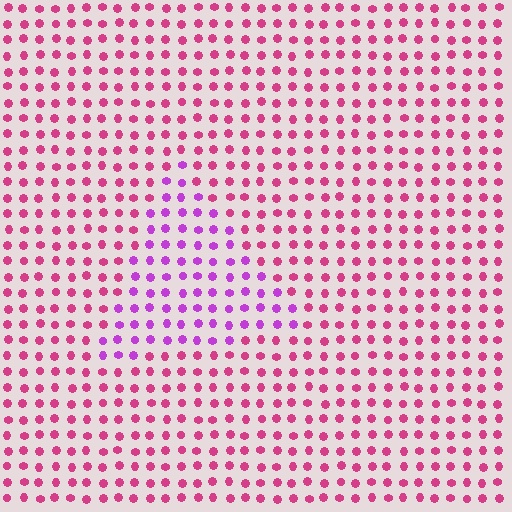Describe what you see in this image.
The image is filled with small magenta elements in a uniform arrangement. A triangle-shaped region is visible where the elements are tinted to a slightly different hue, forming a subtle color boundary.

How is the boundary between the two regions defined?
The boundary is defined purely by a slight shift in hue (about 39 degrees). Spacing, size, and orientation are identical on both sides.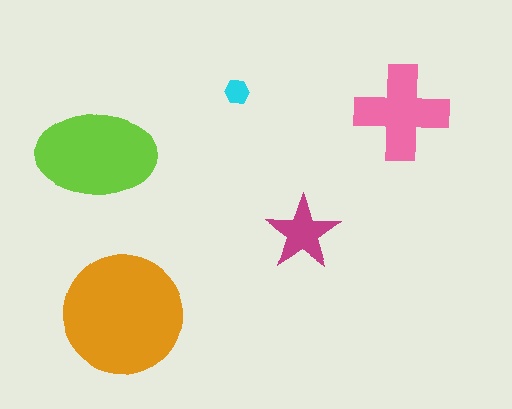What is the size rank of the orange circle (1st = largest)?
1st.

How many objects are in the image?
There are 5 objects in the image.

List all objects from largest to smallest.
The orange circle, the lime ellipse, the pink cross, the magenta star, the cyan hexagon.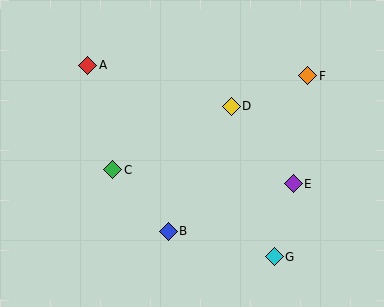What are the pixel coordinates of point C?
Point C is at (113, 170).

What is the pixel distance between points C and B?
The distance between C and B is 83 pixels.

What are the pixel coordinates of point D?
Point D is at (231, 106).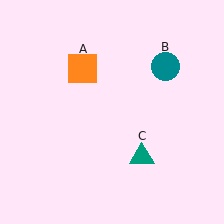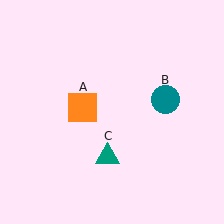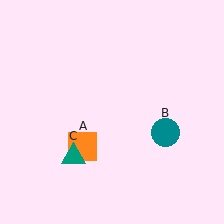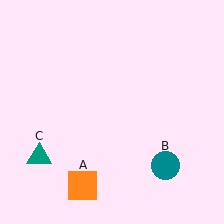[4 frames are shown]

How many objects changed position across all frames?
3 objects changed position: orange square (object A), teal circle (object B), teal triangle (object C).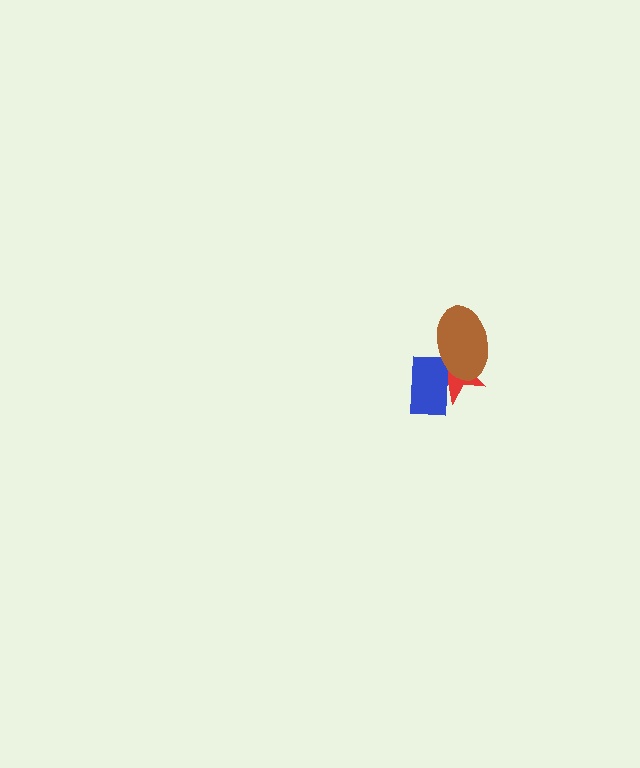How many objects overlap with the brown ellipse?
2 objects overlap with the brown ellipse.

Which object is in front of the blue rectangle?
The brown ellipse is in front of the blue rectangle.